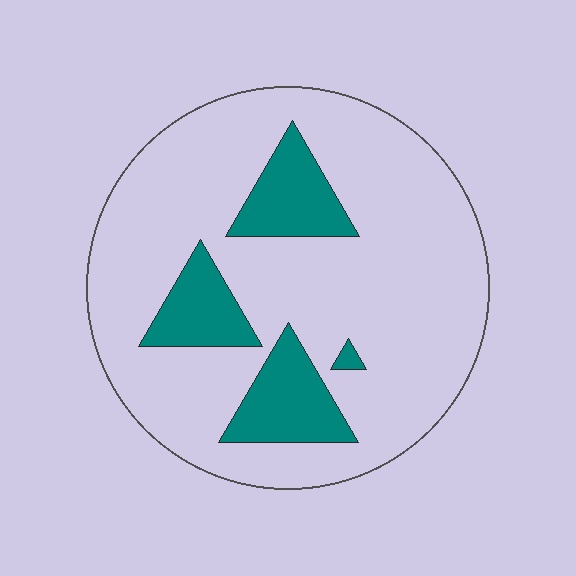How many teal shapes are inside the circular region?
4.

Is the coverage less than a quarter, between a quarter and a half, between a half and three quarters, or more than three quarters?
Less than a quarter.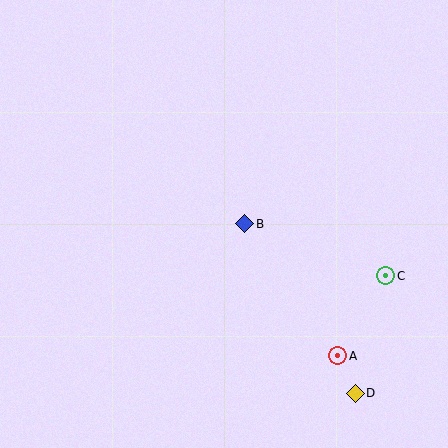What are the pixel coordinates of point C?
Point C is at (386, 276).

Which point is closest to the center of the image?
Point B at (245, 224) is closest to the center.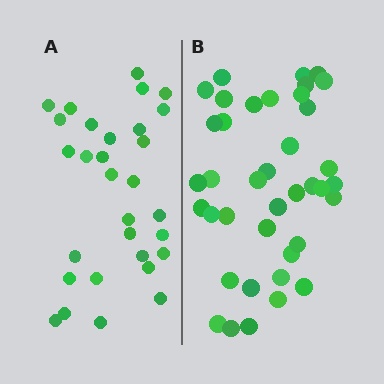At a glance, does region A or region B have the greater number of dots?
Region B (the right region) has more dots.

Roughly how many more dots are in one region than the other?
Region B has roughly 8 or so more dots than region A.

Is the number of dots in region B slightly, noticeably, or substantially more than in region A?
Region B has noticeably more, but not dramatically so. The ratio is roughly 1.3 to 1.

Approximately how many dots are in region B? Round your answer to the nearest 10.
About 40 dots. (The exact count is 39, which rounds to 40.)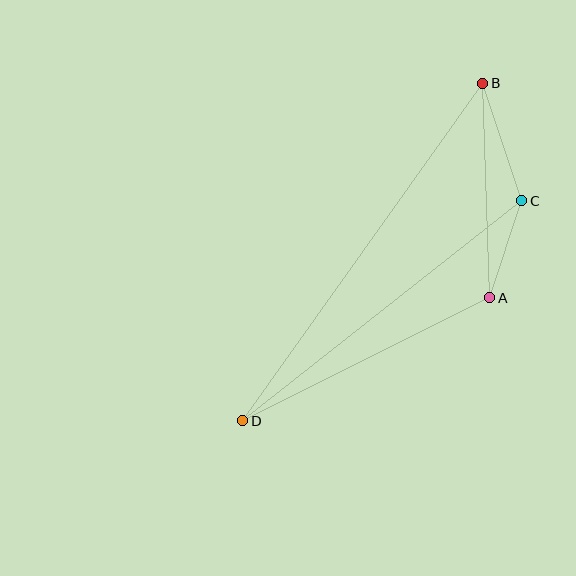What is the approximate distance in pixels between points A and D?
The distance between A and D is approximately 276 pixels.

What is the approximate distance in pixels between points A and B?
The distance between A and B is approximately 214 pixels.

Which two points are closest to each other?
Points A and C are closest to each other.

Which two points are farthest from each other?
Points B and D are farthest from each other.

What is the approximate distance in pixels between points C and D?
The distance between C and D is approximately 355 pixels.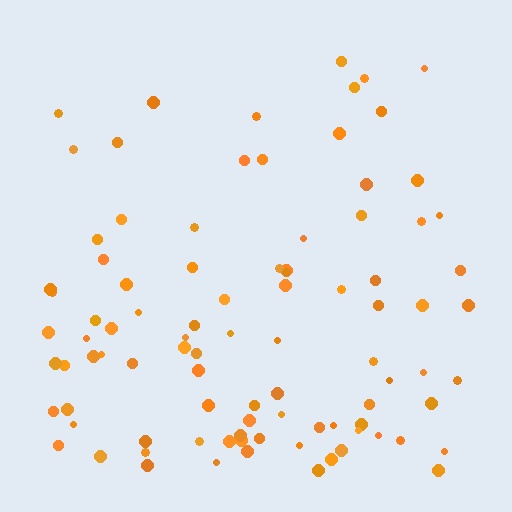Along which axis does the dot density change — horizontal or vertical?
Vertical.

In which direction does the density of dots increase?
From top to bottom, with the bottom side densest.